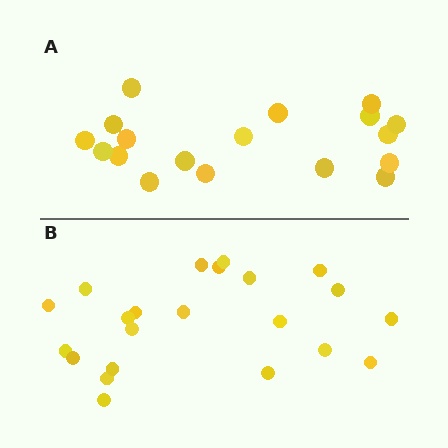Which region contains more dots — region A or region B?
Region B (the bottom region) has more dots.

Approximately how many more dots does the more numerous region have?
Region B has about 4 more dots than region A.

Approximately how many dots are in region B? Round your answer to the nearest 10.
About 20 dots. (The exact count is 22, which rounds to 20.)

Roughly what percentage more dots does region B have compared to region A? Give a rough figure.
About 20% more.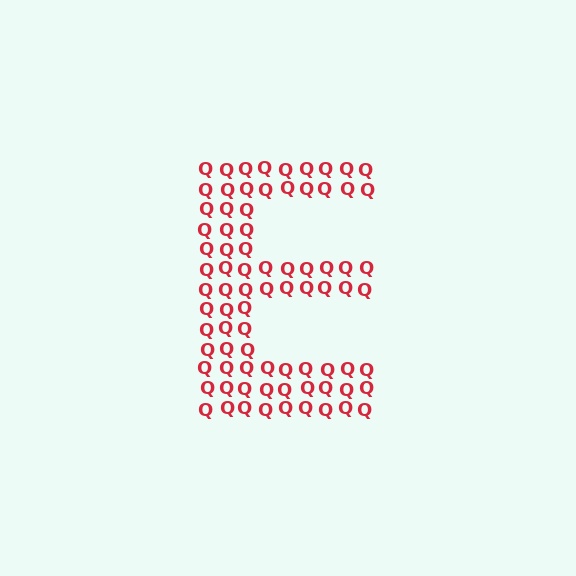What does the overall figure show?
The overall figure shows the letter E.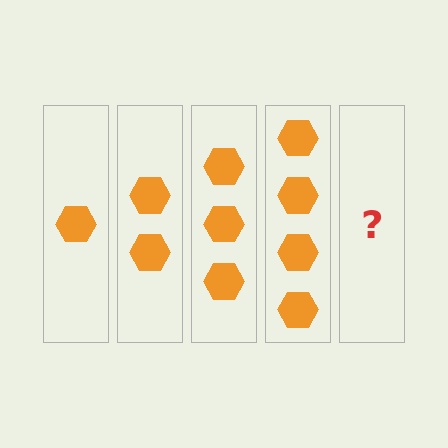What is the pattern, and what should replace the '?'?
The pattern is that each step adds one more hexagon. The '?' should be 5 hexagons.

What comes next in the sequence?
The next element should be 5 hexagons.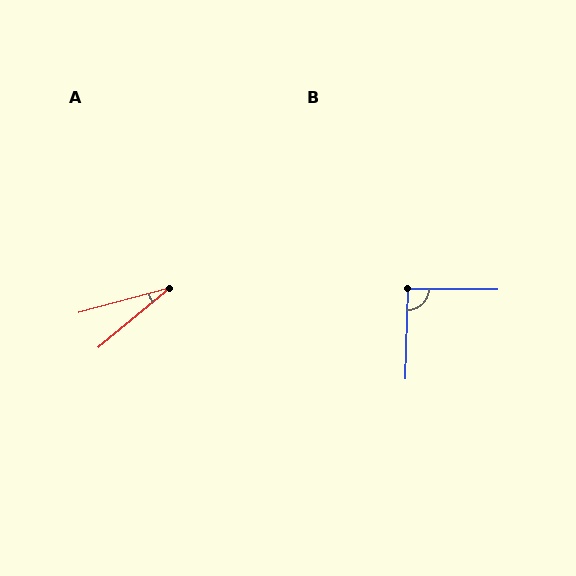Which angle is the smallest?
A, at approximately 25 degrees.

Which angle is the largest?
B, at approximately 91 degrees.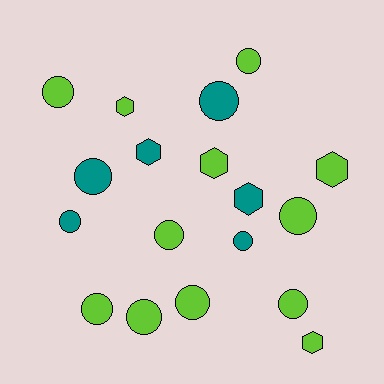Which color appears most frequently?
Lime, with 12 objects.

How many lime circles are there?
There are 8 lime circles.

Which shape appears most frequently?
Circle, with 12 objects.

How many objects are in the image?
There are 18 objects.